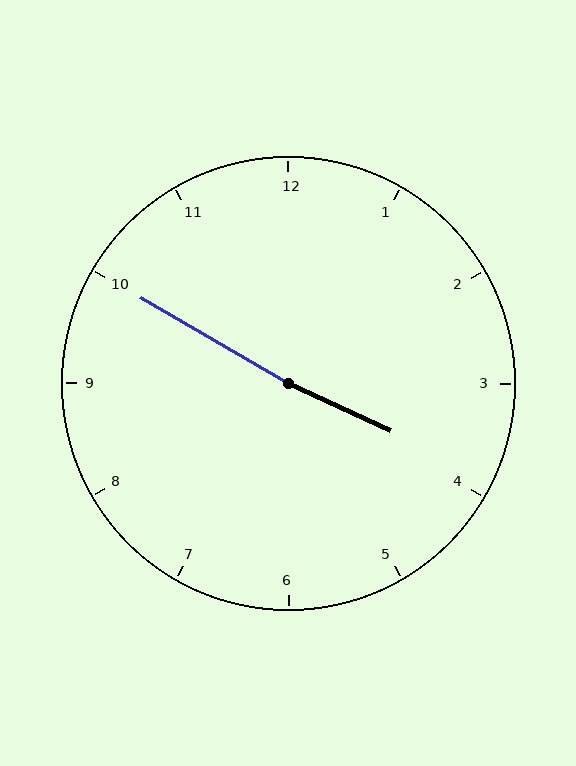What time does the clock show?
3:50.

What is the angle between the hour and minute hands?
Approximately 175 degrees.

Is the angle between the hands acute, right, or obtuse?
It is obtuse.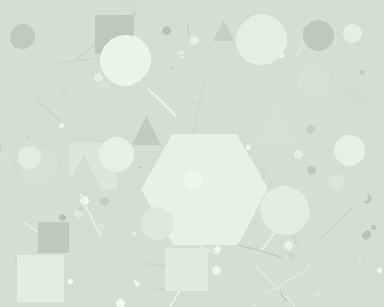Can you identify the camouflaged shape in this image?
The camouflaged shape is a hexagon.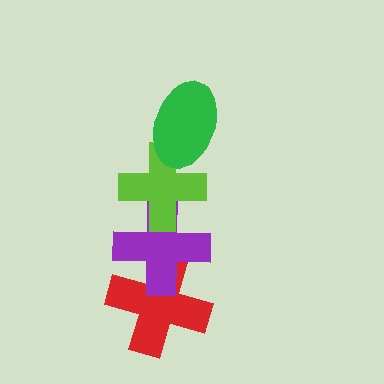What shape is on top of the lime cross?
The green ellipse is on top of the lime cross.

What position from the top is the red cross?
The red cross is 4th from the top.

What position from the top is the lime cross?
The lime cross is 2nd from the top.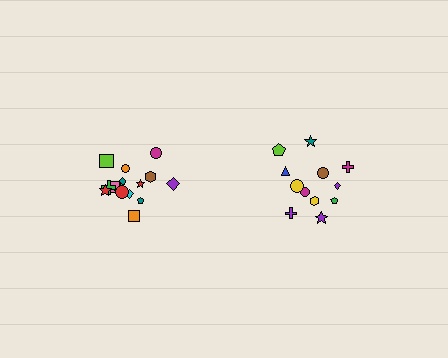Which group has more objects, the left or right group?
The left group.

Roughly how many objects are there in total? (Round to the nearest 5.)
Roughly 25 objects in total.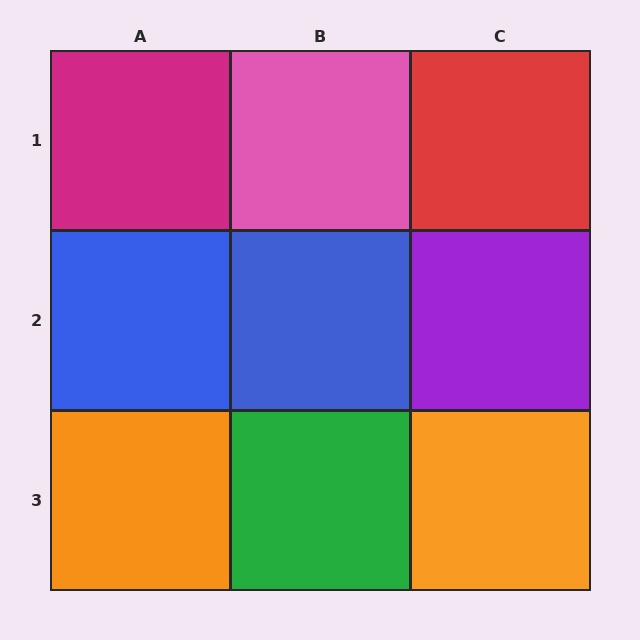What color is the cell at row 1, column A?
Magenta.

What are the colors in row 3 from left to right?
Orange, green, orange.